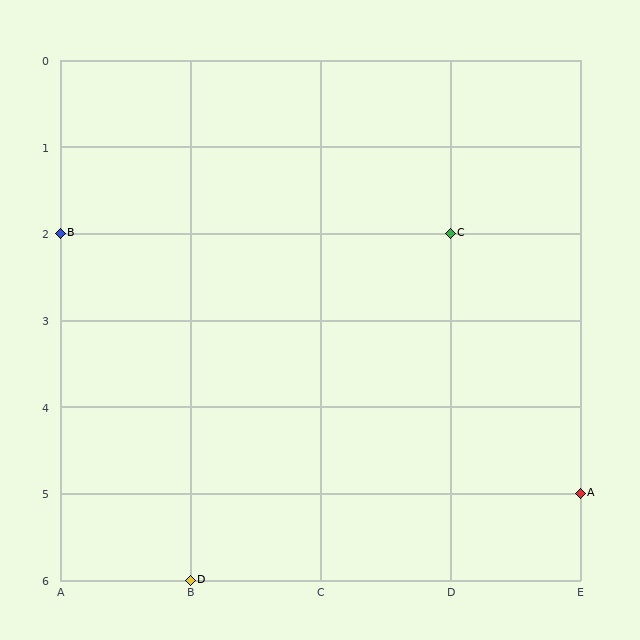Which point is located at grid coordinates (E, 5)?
Point A is at (E, 5).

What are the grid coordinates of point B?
Point B is at grid coordinates (A, 2).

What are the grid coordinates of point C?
Point C is at grid coordinates (D, 2).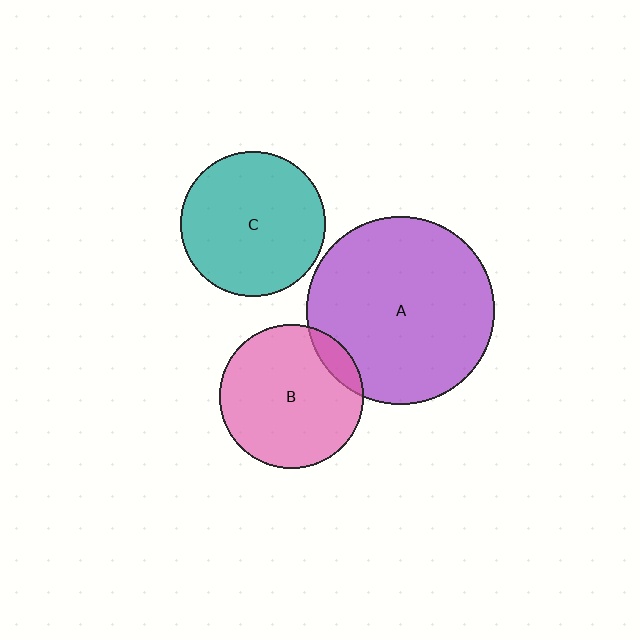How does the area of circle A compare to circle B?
Approximately 1.7 times.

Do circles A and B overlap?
Yes.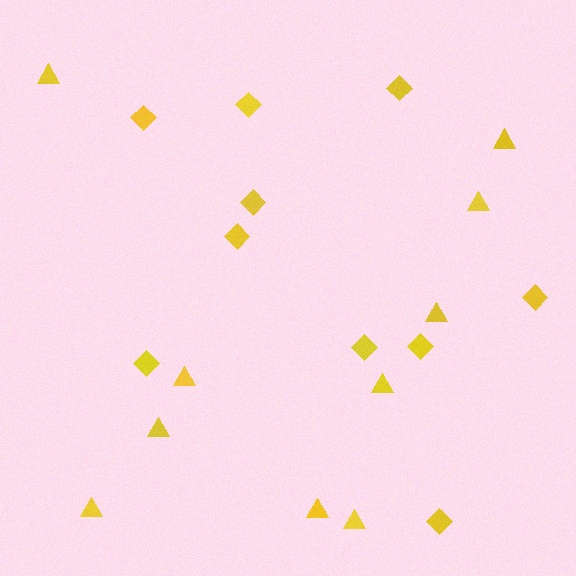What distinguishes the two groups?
There are 2 groups: one group of triangles (10) and one group of diamonds (10).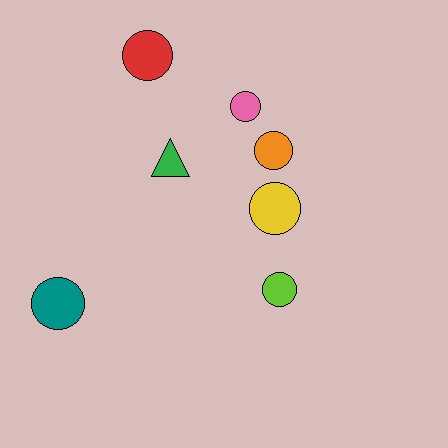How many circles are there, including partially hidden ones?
There are 6 circles.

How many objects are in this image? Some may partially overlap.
There are 7 objects.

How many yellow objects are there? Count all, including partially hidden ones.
There is 1 yellow object.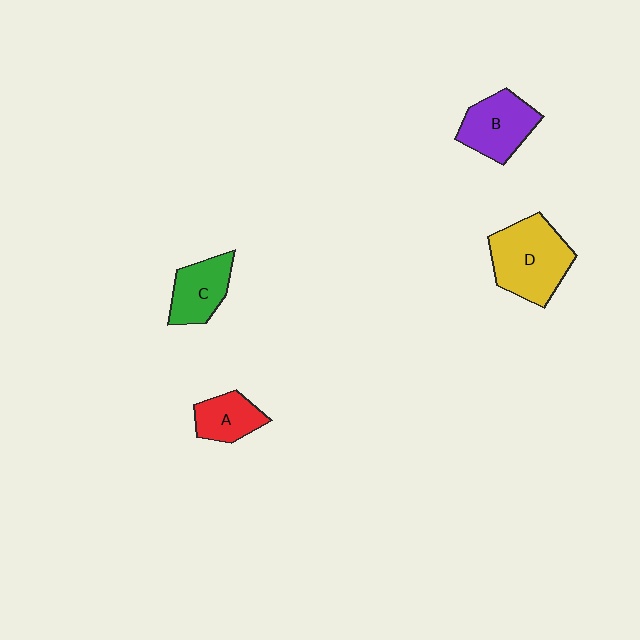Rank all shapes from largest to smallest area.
From largest to smallest: D (yellow), B (purple), C (green), A (red).